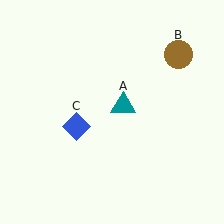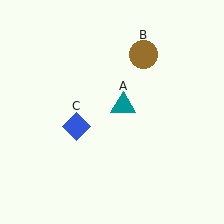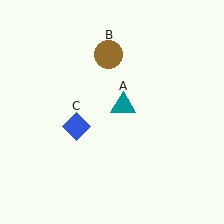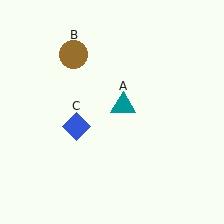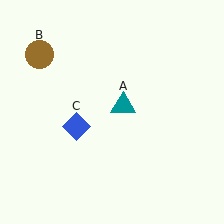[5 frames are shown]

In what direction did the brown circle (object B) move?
The brown circle (object B) moved left.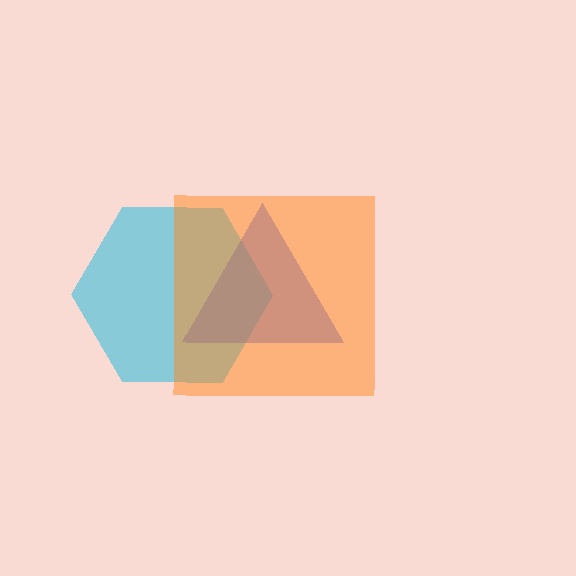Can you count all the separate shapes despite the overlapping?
Yes, there are 3 separate shapes.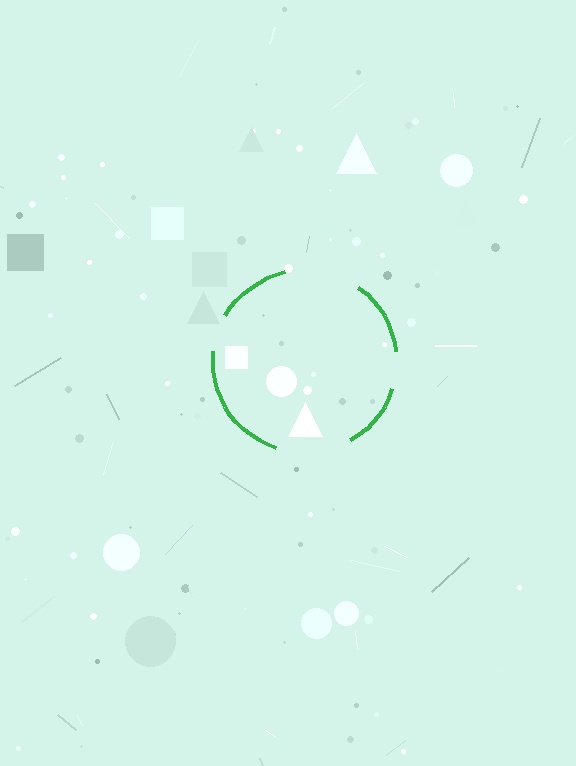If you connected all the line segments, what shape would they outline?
They would outline a circle.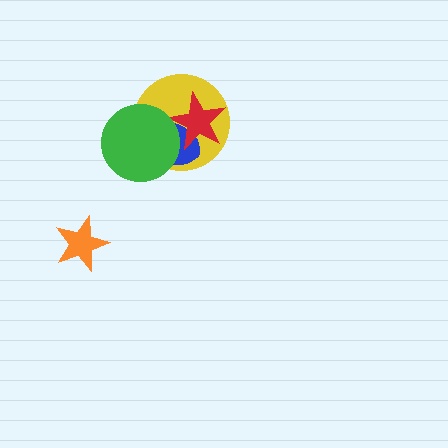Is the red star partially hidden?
Yes, it is partially covered by another shape.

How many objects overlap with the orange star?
0 objects overlap with the orange star.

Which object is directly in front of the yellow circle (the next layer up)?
The blue ellipse is directly in front of the yellow circle.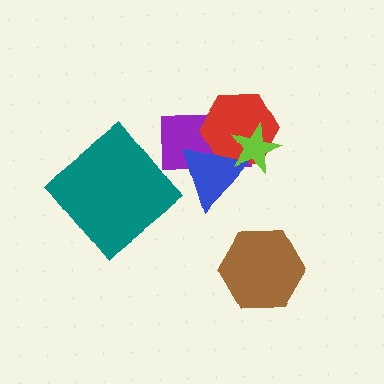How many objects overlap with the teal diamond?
0 objects overlap with the teal diamond.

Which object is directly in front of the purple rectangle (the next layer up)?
The red hexagon is directly in front of the purple rectangle.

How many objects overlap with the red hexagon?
3 objects overlap with the red hexagon.